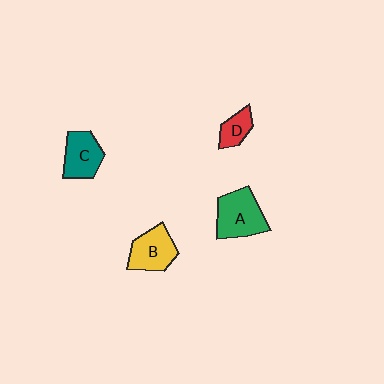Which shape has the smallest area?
Shape D (red).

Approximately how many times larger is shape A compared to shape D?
Approximately 2.2 times.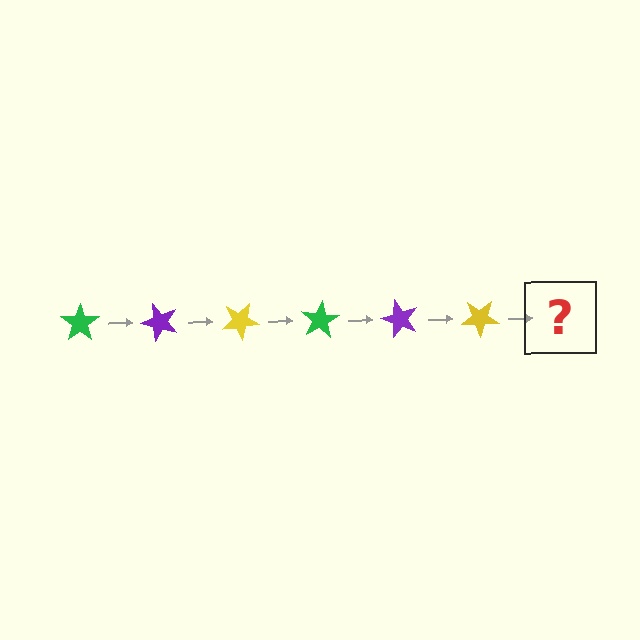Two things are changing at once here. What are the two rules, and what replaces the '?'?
The two rules are that it rotates 50 degrees each step and the color cycles through green, purple, and yellow. The '?' should be a green star, rotated 300 degrees from the start.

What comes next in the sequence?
The next element should be a green star, rotated 300 degrees from the start.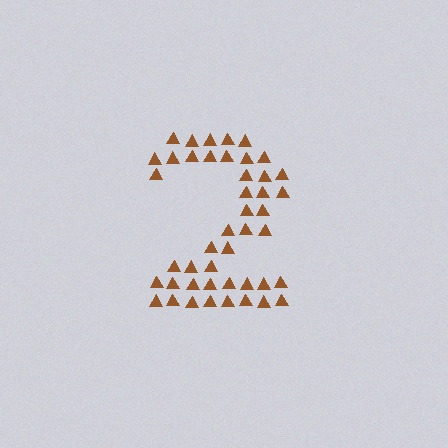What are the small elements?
The small elements are triangles.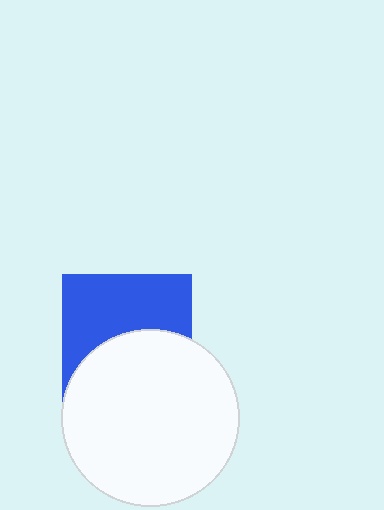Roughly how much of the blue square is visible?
About half of it is visible (roughly 53%).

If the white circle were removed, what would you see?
You would see the complete blue square.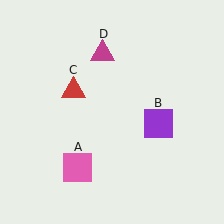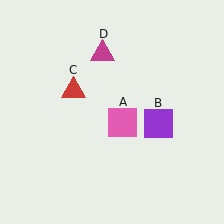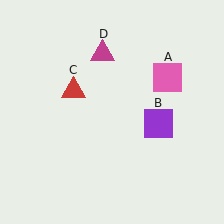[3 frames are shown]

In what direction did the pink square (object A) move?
The pink square (object A) moved up and to the right.